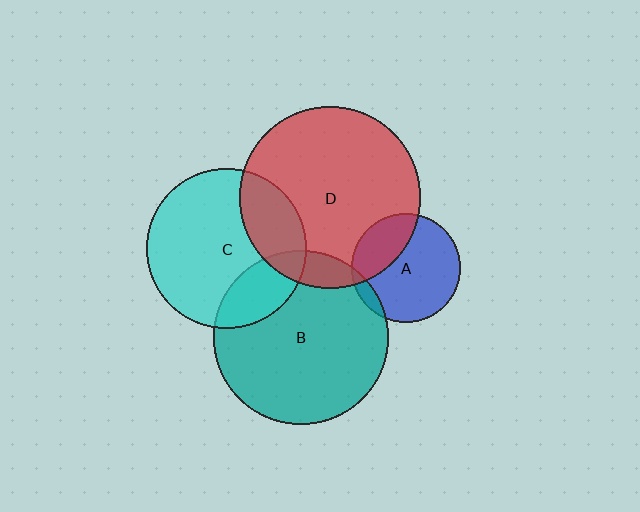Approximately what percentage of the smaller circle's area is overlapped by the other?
Approximately 20%.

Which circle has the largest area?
Circle D (red).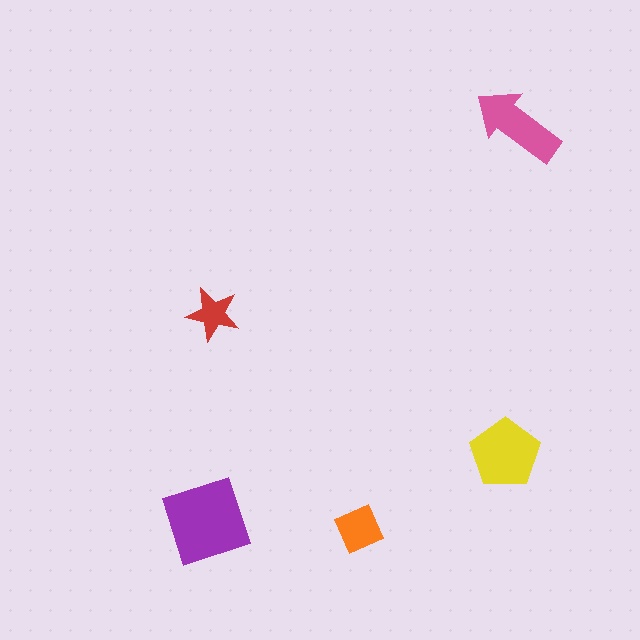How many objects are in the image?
There are 5 objects in the image.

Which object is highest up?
The pink arrow is topmost.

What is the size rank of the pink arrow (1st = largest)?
3rd.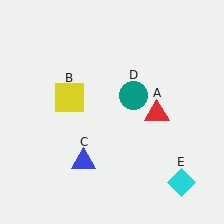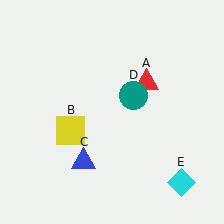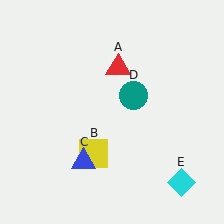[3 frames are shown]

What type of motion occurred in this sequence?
The red triangle (object A), yellow square (object B) rotated counterclockwise around the center of the scene.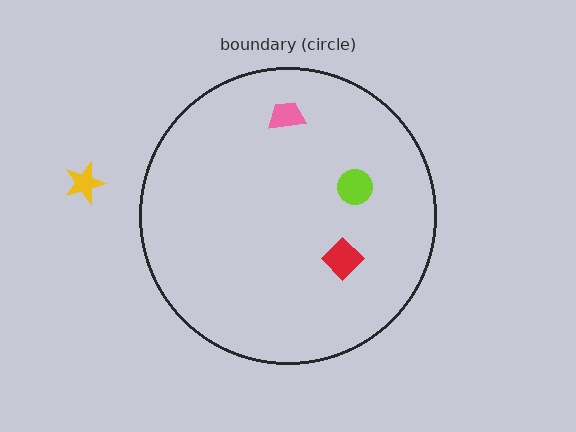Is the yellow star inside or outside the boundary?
Outside.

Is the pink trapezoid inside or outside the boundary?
Inside.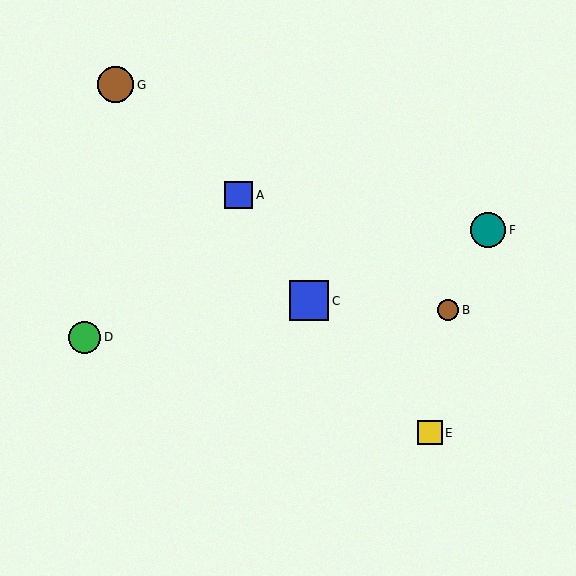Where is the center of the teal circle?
The center of the teal circle is at (488, 230).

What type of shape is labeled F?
Shape F is a teal circle.